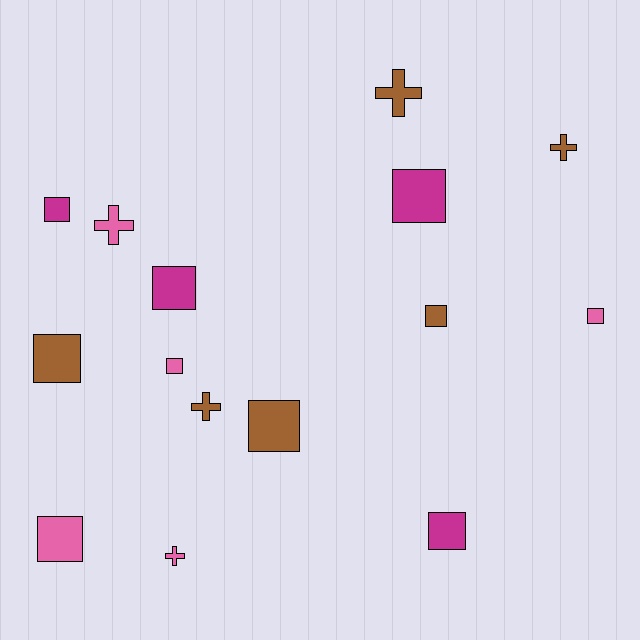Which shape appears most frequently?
Square, with 10 objects.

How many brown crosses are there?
There are 3 brown crosses.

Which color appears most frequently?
Brown, with 6 objects.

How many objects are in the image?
There are 15 objects.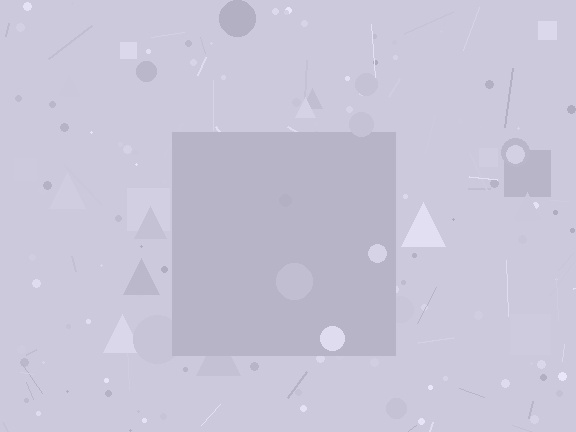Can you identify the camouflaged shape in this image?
The camouflaged shape is a square.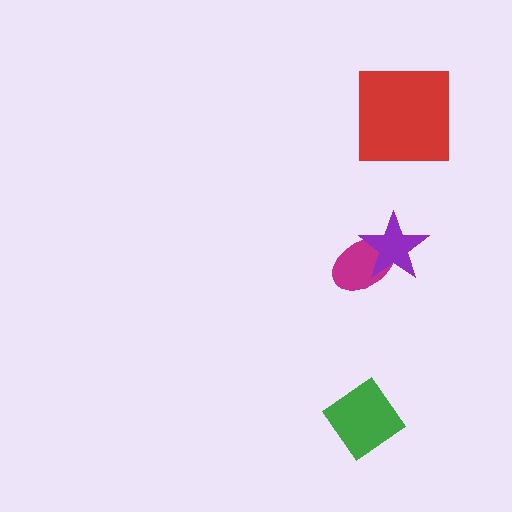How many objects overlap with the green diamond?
0 objects overlap with the green diamond.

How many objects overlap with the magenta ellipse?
1 object overlaps with the magenta ellipse.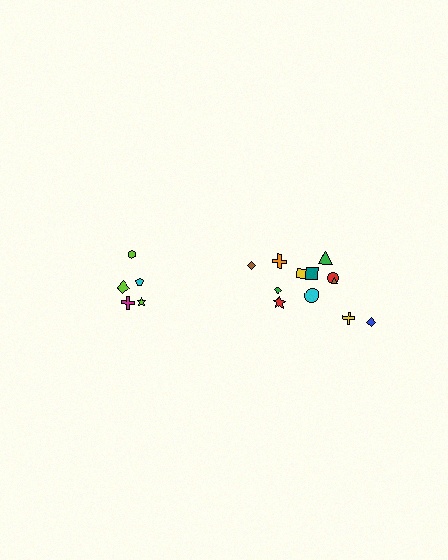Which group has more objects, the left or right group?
The right group.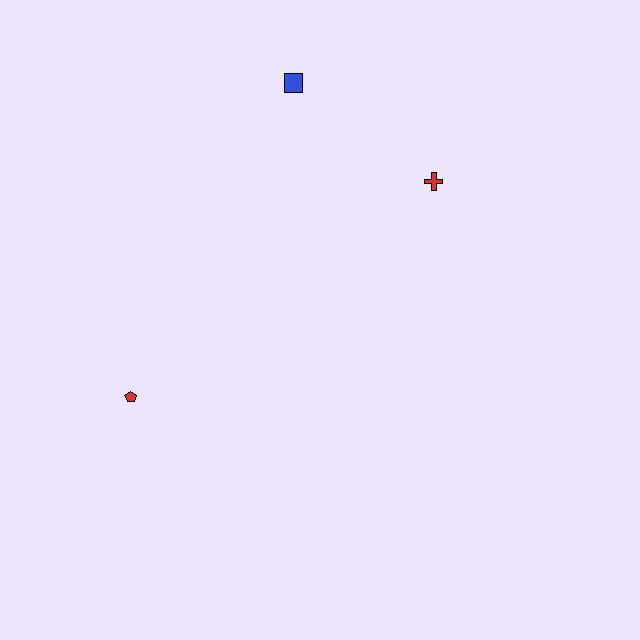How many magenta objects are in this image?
There are no magenta objects.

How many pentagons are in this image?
There is 1 pentagon.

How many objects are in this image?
There are 3 objects.